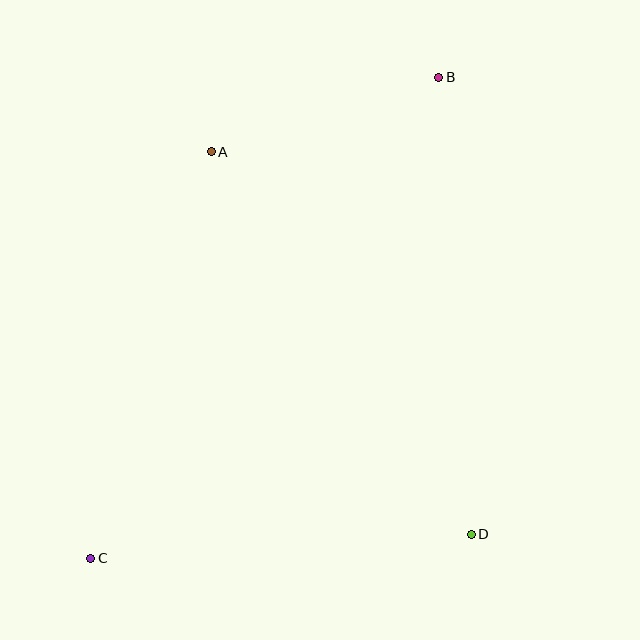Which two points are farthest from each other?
Points B and C are farthest from each other.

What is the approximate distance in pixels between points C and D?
The distance between C and D is approximately 381 pixels.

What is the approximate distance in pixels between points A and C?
The distance between A and C is approximately 424 pixels.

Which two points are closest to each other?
Points A and B are closest to each other.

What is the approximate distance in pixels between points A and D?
The distance between A and D is approximately 463 pixels.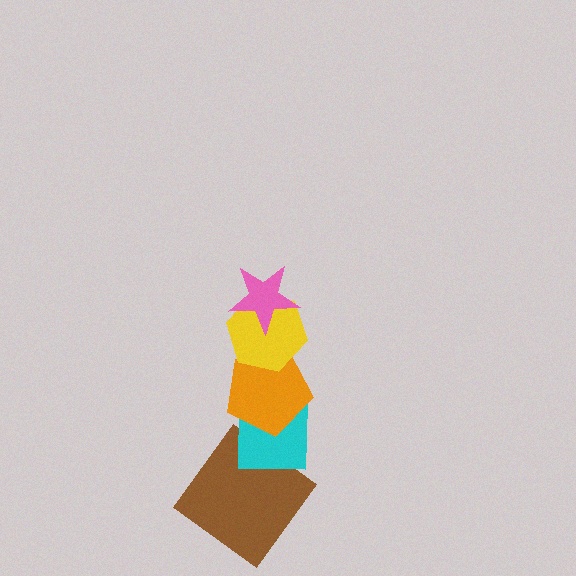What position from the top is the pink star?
The pink star is 1st from the top.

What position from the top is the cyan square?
The cyan square is 4th from the top.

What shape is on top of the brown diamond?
The cyan square is on top of the brown diamond.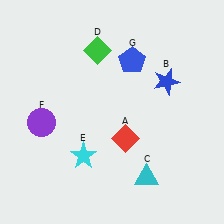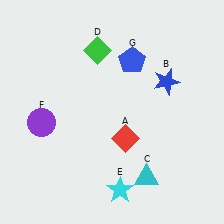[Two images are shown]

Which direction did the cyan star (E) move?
The cyan star (E) moved right.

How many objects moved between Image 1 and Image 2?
1 object moved between the two images.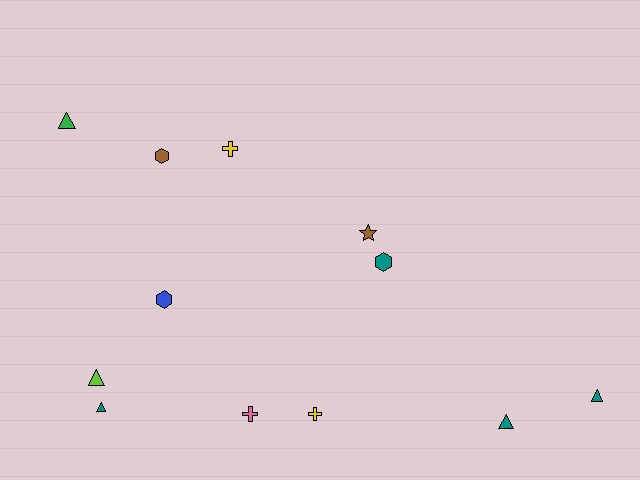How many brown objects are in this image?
There are 2 brown objects.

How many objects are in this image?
There are 12 objects.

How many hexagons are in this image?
There are 3 hexagons.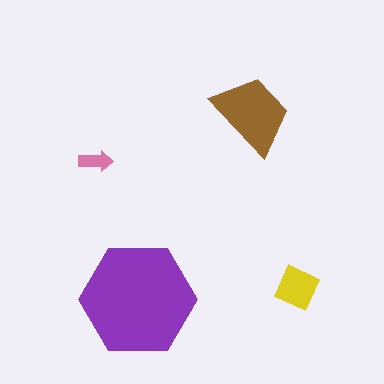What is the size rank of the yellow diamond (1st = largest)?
3rd.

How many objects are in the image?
There are 4 objects in the image.